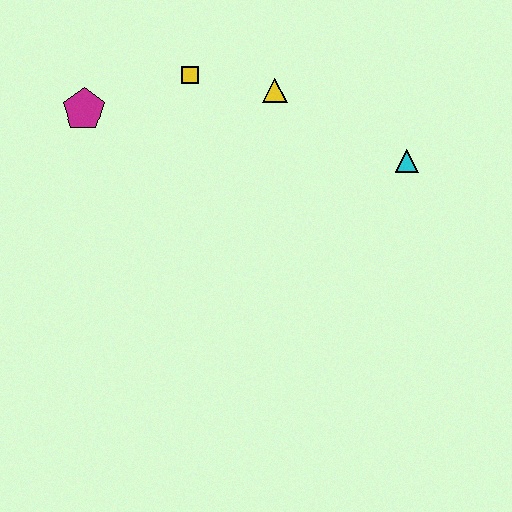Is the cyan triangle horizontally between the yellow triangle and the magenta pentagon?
No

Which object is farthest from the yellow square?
The cyan triangle is farthest from the yellow square.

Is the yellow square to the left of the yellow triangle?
Yes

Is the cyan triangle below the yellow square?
Yes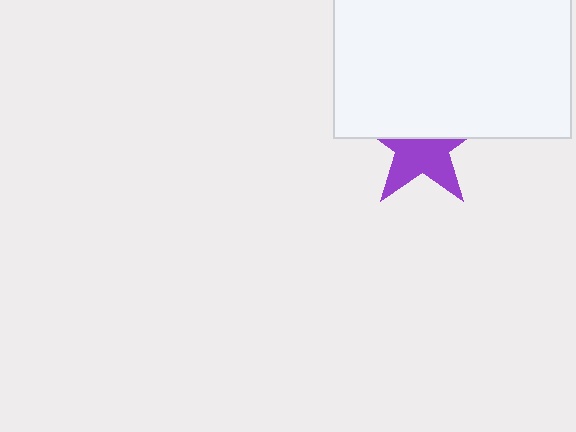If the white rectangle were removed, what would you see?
You would see the complete purple star.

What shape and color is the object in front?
The object in front is a white rectangle.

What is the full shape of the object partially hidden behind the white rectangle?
The partially hidden object is a purple star.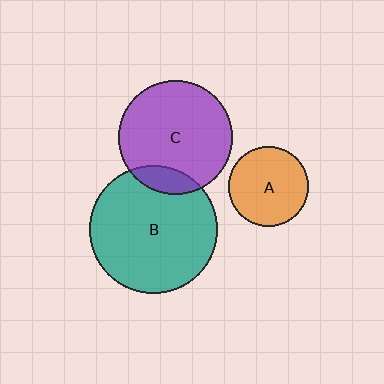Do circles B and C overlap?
Yes.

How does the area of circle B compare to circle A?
Approximately 2.5 times.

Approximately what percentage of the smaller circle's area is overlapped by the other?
Approximately 15%.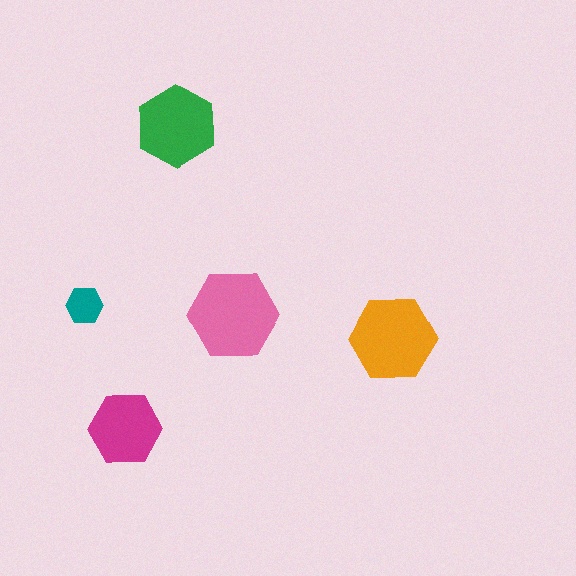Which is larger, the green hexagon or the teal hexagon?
The green one.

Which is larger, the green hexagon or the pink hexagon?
The pink one.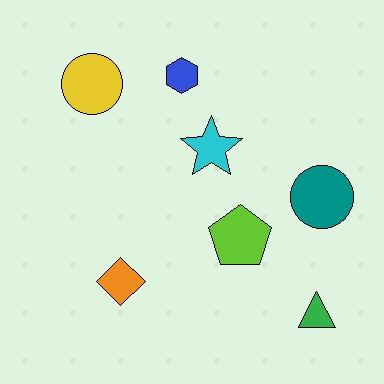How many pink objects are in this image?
There are no pink objects.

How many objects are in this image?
There are 7 objects.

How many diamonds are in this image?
There is 1 diamond.